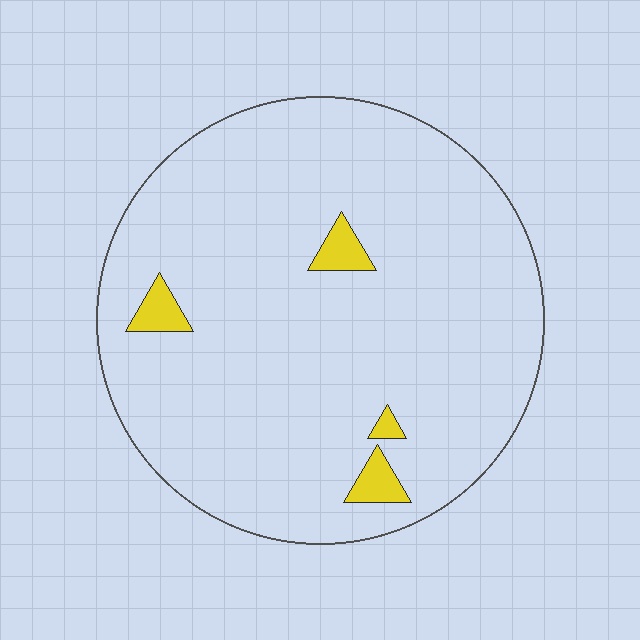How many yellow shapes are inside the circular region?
4.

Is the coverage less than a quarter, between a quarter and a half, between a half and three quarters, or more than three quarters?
Less than a quarter.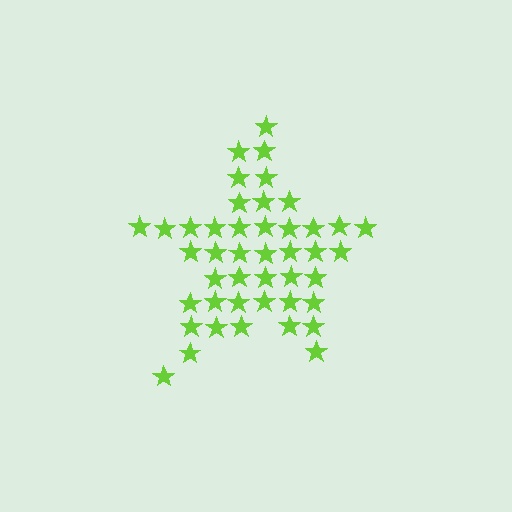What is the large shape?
The large shape is a star.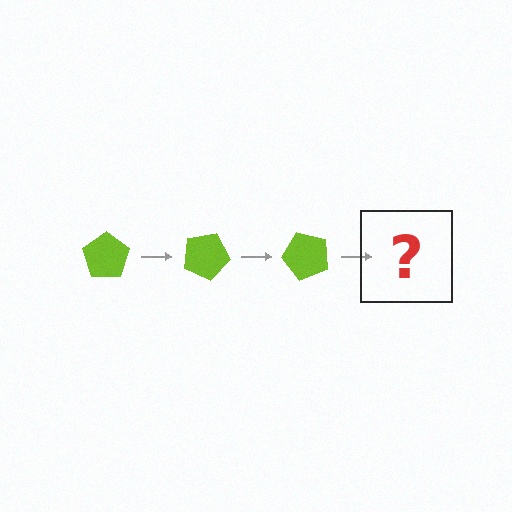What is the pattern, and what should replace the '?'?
The pattern is that the pentagon rotates 25 degrees each step. The '?' should be a lime pentagon rotated 75 degrees.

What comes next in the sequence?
The next element should be a lime pentagon rotated 75 degrees.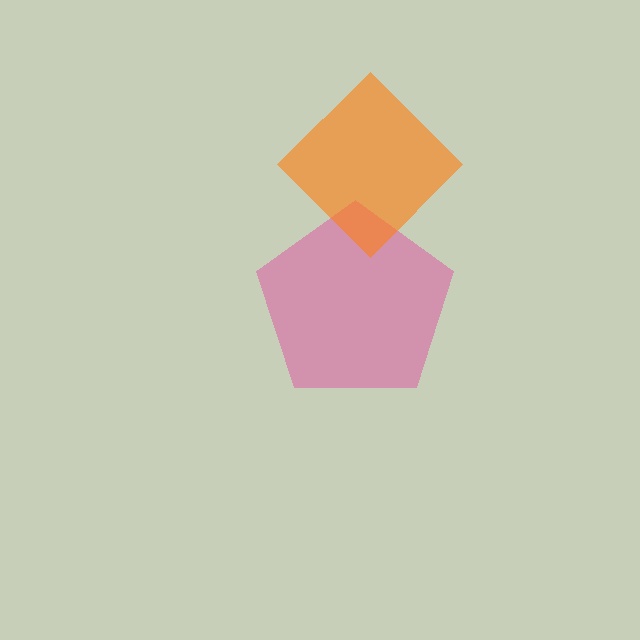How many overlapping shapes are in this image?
There are 2 overlapping shapes in the image.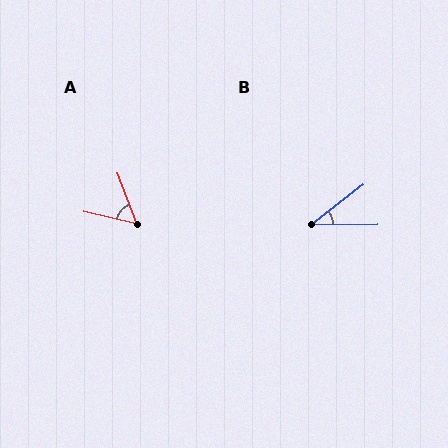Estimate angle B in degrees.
Approximately 37 degrees.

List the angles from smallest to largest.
B (37°), A (56°).